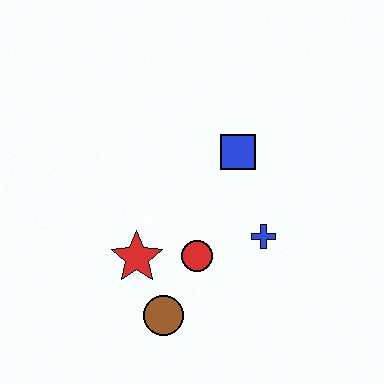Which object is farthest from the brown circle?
The blue square is farthest from the brown circle.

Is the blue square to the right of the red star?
Yes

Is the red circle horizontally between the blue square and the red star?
Yes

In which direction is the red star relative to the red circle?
The red star is to the left of the red circle.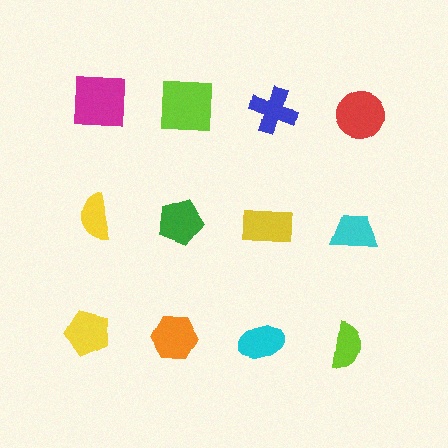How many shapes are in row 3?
4 shapes.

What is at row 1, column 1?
A magenta square.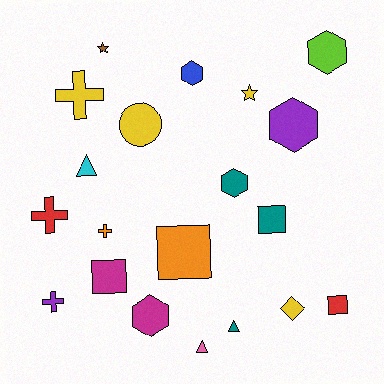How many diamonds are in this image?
There is 1 diamond.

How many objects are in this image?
There are 20 objects.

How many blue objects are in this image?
There is 1 blue object.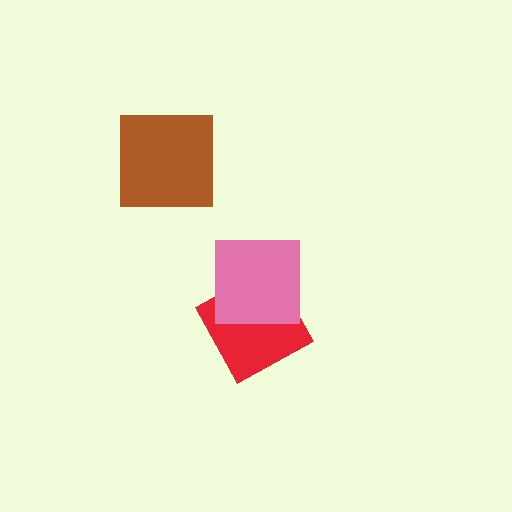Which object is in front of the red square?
The pink square is in front of the red square.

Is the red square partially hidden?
Yes, it is partially covered by another shape.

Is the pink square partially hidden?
No, no other shape covers it.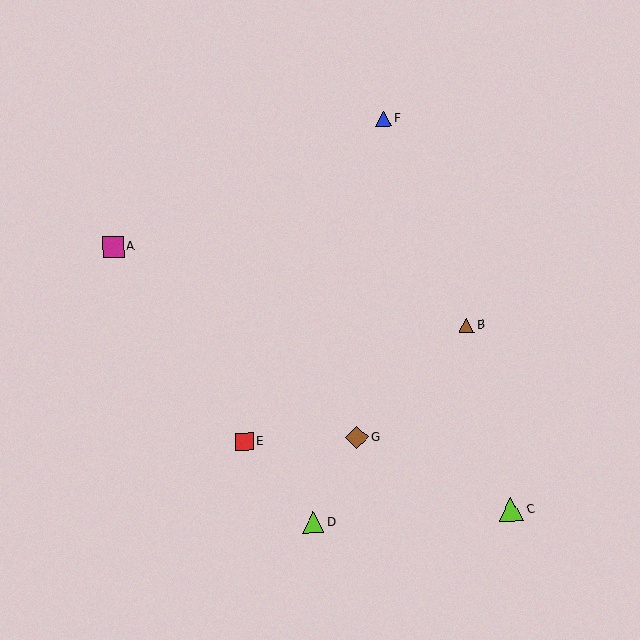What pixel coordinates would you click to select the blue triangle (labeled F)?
Click at (383, 119) to select the blue triangle F.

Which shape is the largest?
The lime triangle (labeled C) is the largest.